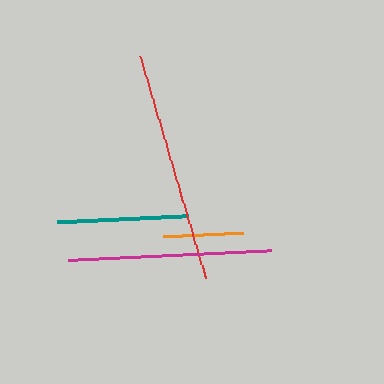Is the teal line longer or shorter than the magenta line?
The magenta line is longer than the teal line.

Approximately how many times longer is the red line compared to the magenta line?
The red line is approximately 1.1 times the length of the magenta line.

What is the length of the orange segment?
The orange segment is approximately 81 pixels long.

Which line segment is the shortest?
The orange line is the shortest at approximately 81 pixels.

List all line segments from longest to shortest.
From longest to shortest: red, magenta, teal, orange.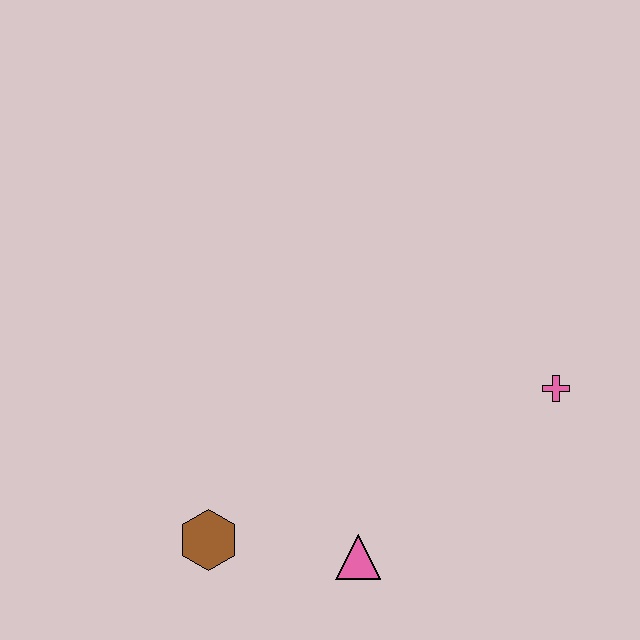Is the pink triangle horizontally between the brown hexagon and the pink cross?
Yes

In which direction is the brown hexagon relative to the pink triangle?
The brown hexagon is to the left of the pink triangle.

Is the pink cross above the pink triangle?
Yes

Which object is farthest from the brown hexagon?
The pink cross is farthest from the brown hexagon.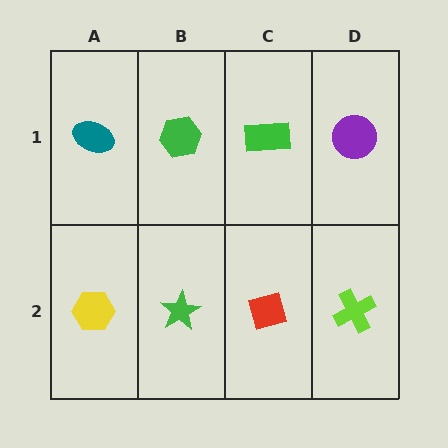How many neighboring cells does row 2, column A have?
2.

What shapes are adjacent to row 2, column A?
A teal ellipse (row 1, column A), a green star (row 2, column B).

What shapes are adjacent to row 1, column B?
A green star (row 2, column B), a teal ellipse (row 1, column A), a green rectangle (row 1, column C).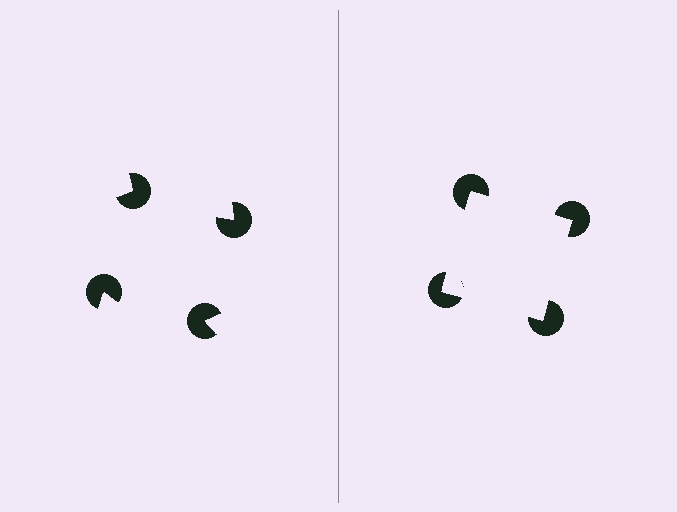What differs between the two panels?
The pac-man discs are positioned identically on both sides; only the wedge orientations differ. On the right they align to a square; on the left they are misaligned.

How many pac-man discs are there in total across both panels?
8 — 4 on each side.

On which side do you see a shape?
An illusory square appears on the right side. On the left side the wedge cuts are rotated, so no coherent shape forms.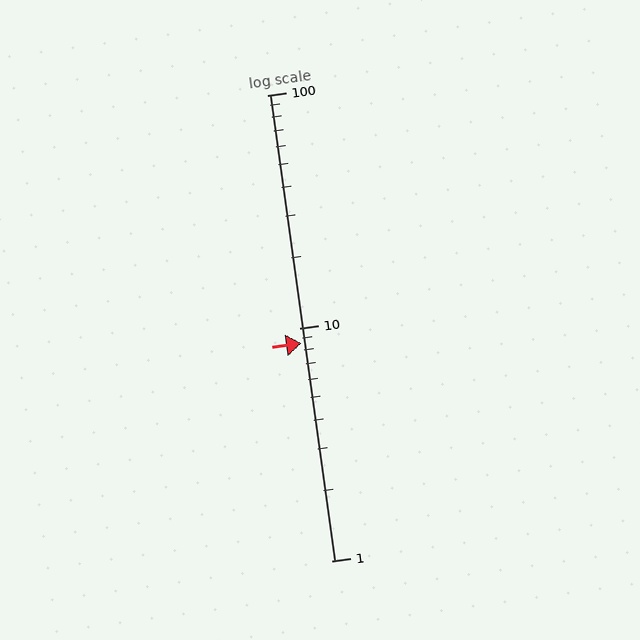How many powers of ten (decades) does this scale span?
The scale spans 2 decades, from 1 to 100.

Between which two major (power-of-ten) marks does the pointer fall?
The pointer is between 1 and 10.